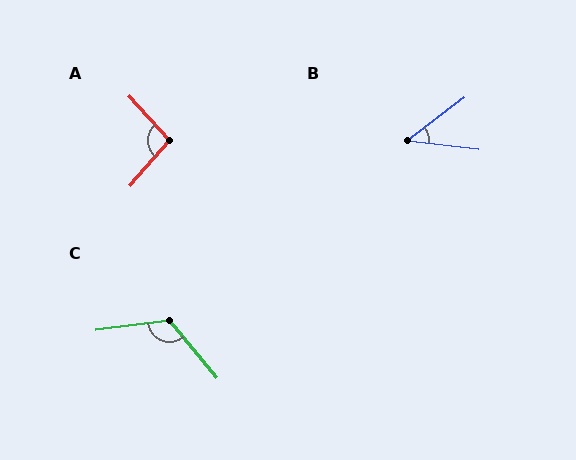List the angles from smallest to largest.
B (44°), A (97°), C (122°).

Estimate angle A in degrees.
Approximately 97 degrees.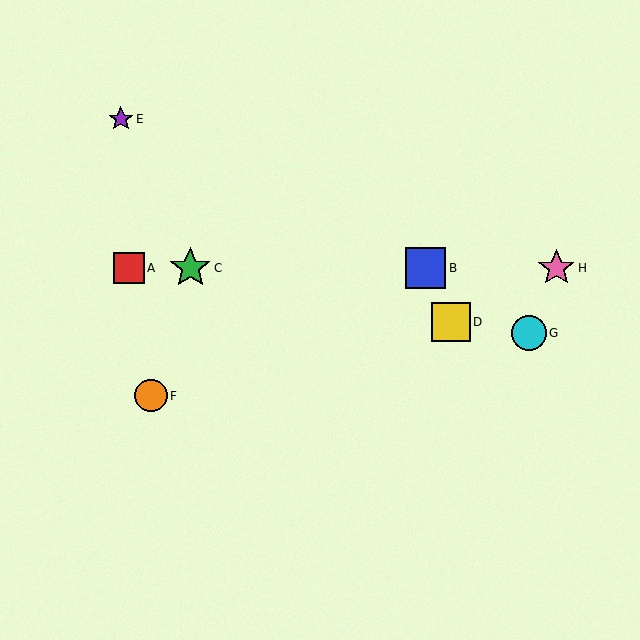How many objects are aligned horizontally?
4 objects (A, B, C, H) are aligned horizontally.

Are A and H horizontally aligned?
Yes, both are at y≈268.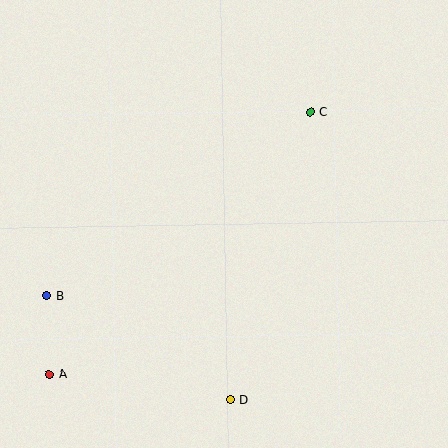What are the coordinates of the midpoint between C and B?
The midpoint between C and B is at (179, 204).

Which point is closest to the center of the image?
Point C at (310, 112) is closest to the center.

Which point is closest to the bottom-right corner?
Point D is closest to the bottom-right corner.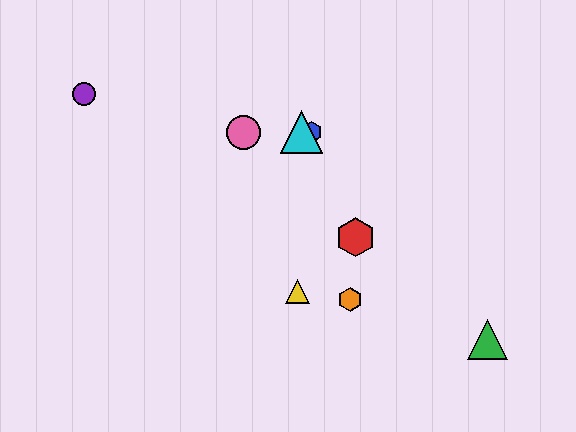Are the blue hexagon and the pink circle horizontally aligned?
Yes, both are at y≈132.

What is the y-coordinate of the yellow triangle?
The yellow triangle is at y≈291.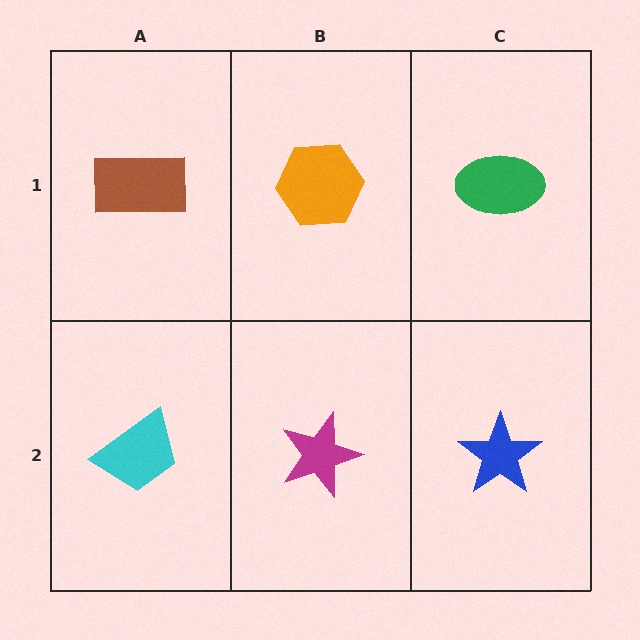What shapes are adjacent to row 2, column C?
A green ellipse (row 1, column C), a magenta star (row 2, column B).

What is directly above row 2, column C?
A green ellipse.